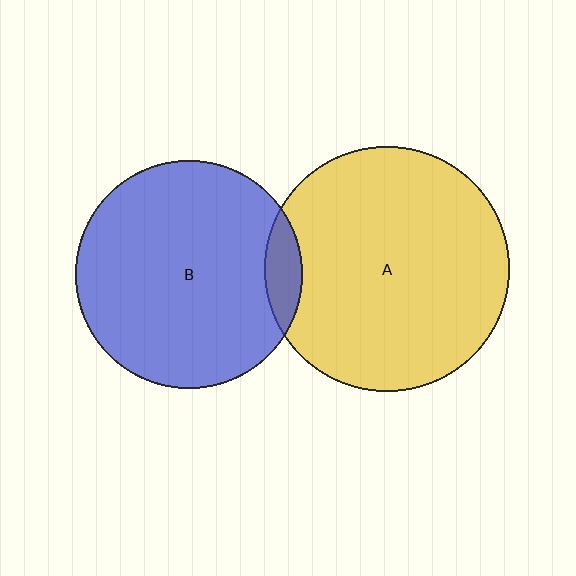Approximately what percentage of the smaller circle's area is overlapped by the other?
Approximately 10%.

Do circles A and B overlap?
Yes.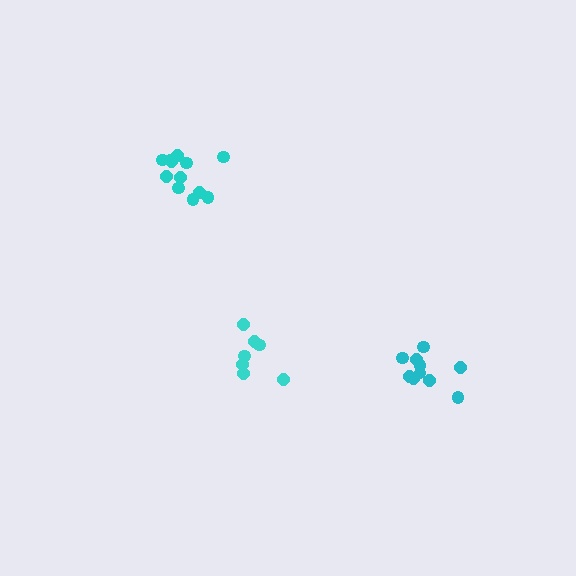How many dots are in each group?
Group 1: 7 dots, Group 2: 12 dots, Group 3: 10 dots (29 total).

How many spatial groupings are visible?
There are 3 spatial groupings.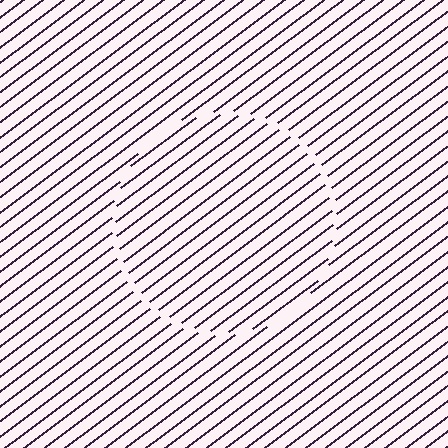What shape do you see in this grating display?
An illusory circle. The interior of the shape contains the same grating, shifted by half a period — the contour is defined by the phase discontinuity where line-ends from the inner and outer gratings abut.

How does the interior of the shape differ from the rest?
The interior of the shape contains the same grating, shifted by half a period — the contour is defined by the phase discontinuity where line-ends from the inner and outer gratings abut.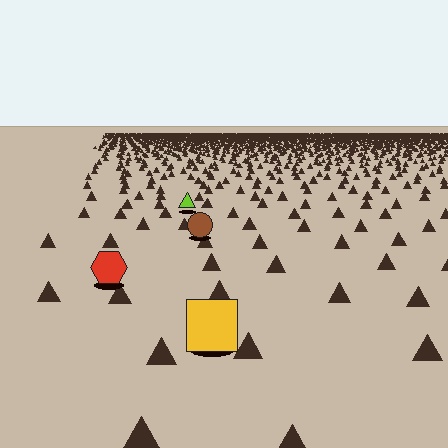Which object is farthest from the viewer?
The lime triangle is farthest from the viewer. It appears smaller and the ground texture around it is denser.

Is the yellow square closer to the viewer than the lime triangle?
Yes. The yellow square is closer — you can tell from the texture gradient: the ground texture is coarser near it.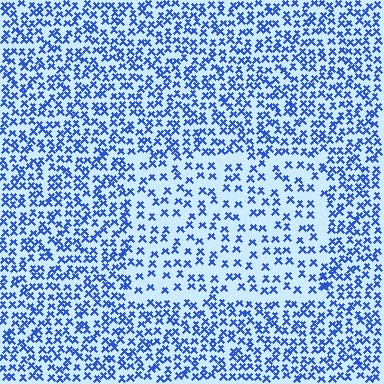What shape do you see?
I see a rectangle.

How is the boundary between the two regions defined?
The boundary is defined by a change in element density (approximately 1.8x ratio). All elements are the same color, size, and shape.